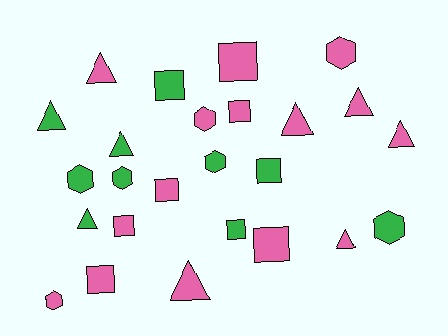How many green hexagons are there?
There are 4 green hexagons.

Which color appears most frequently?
Pink, with 15 objects.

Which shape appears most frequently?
Square, with 9 objects.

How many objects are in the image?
There are 25 objects.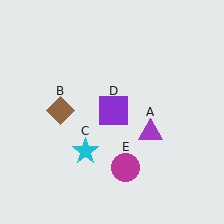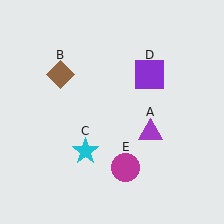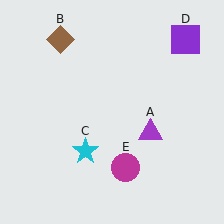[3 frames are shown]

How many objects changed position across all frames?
2 objects changed position: brown diamond (object B), purple square (object D).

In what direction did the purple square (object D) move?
The purple square (object D) moved up and to the right.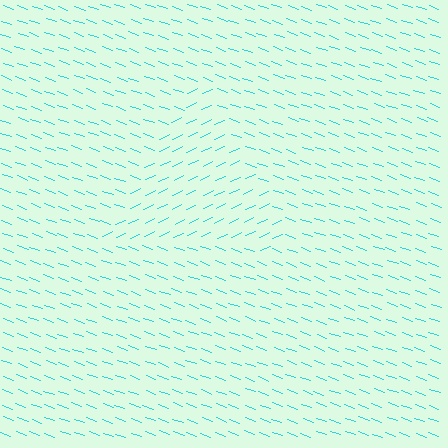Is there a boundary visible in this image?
Yes, there is a texture boundary formed by a change in line orientation.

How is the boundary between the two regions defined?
The boundary is defined purely by a change in line orientation (approximately 45 degrees difference). All lines are the same color and thickness.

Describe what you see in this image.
The image is filled with small cyan line segments. A triangle region in the image has lines oriented differently from the surrounding lines, creating a visible texture boundary.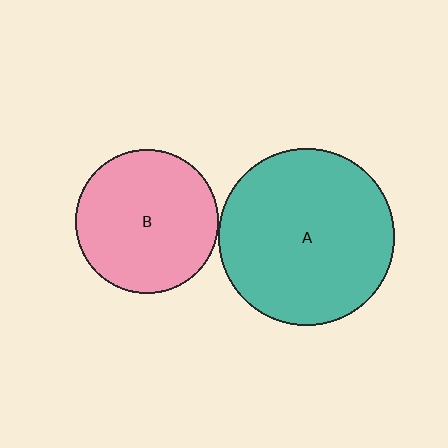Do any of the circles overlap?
No, none of the circles overlap.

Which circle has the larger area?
Circle A (teal).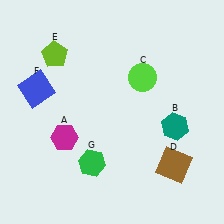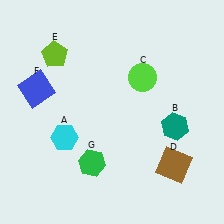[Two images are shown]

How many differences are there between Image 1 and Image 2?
There is 1 difference between the two images.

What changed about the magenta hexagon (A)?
In Image 1, A is magenta. In Image 2, it changed to cyan.